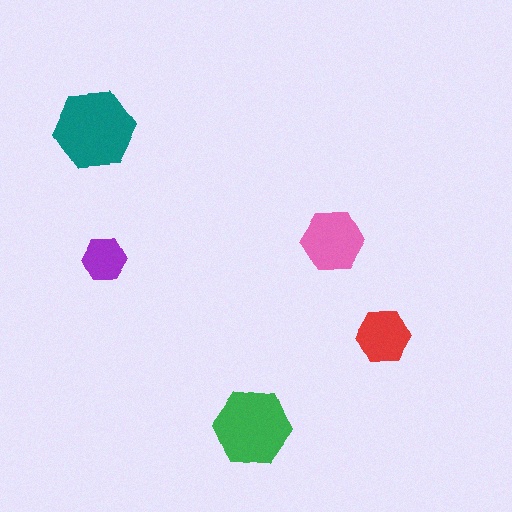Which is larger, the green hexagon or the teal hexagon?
The teal one.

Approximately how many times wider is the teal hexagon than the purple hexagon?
About 2 times wider.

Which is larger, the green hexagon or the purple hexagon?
The green one.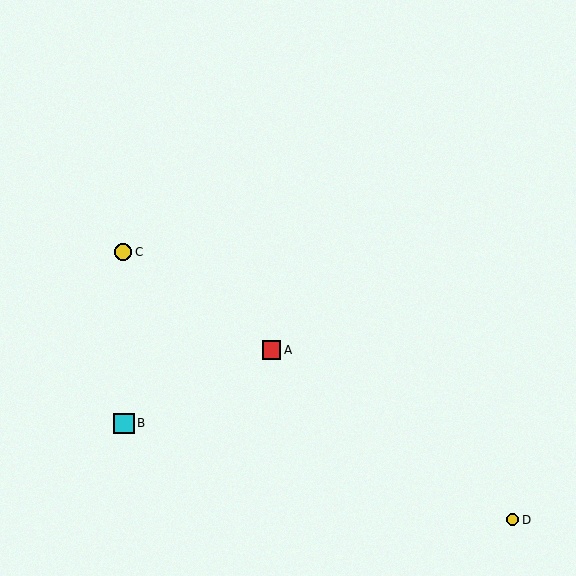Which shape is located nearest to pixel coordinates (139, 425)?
The cyan square (labeled B) at (124, 423) is nearest to that location.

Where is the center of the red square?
The center of the red square is at (272, 350).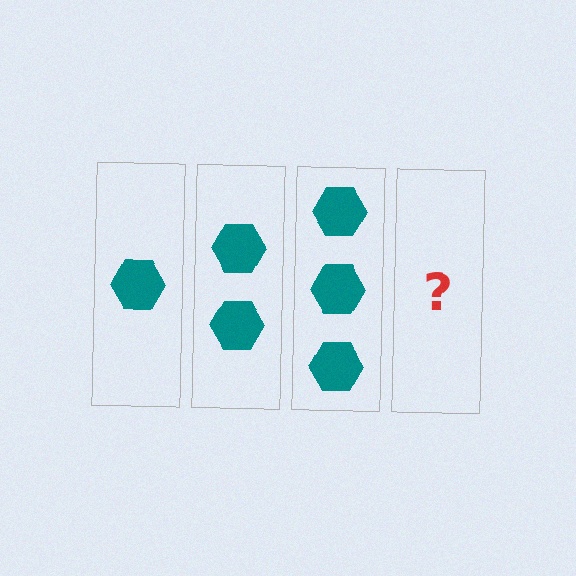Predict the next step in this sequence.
The next step is 4 hexagons.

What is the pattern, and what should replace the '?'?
The pattern is that each step adds one more hexagon. The '?' should be 4 hexagons.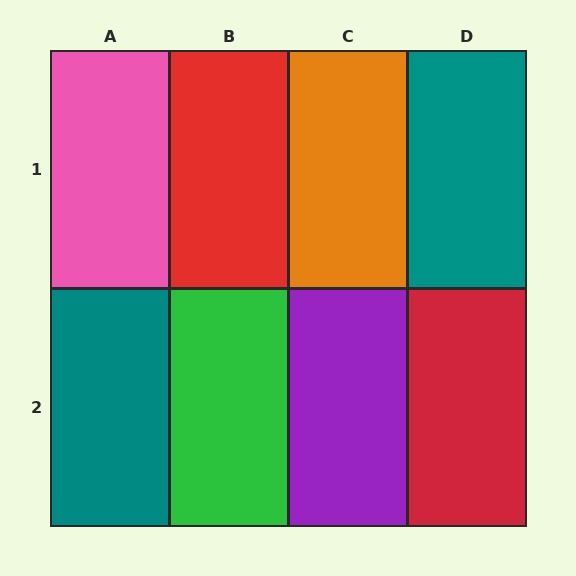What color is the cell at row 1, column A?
Pink.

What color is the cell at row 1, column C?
Orange.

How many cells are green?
1 cell is green.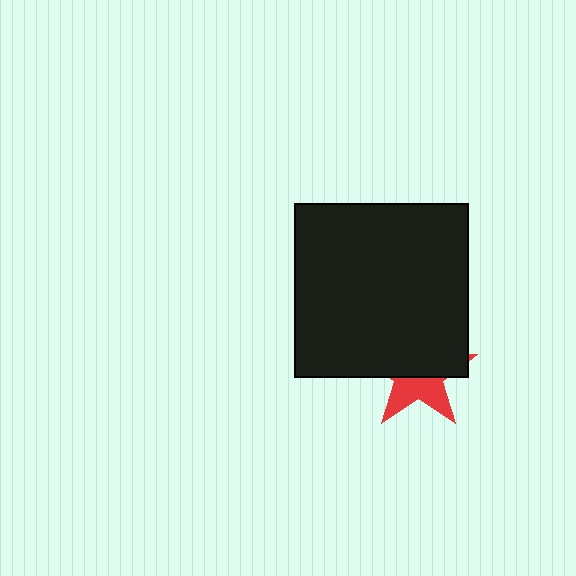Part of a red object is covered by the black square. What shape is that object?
It is a star.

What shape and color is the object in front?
The object in front is a black square.